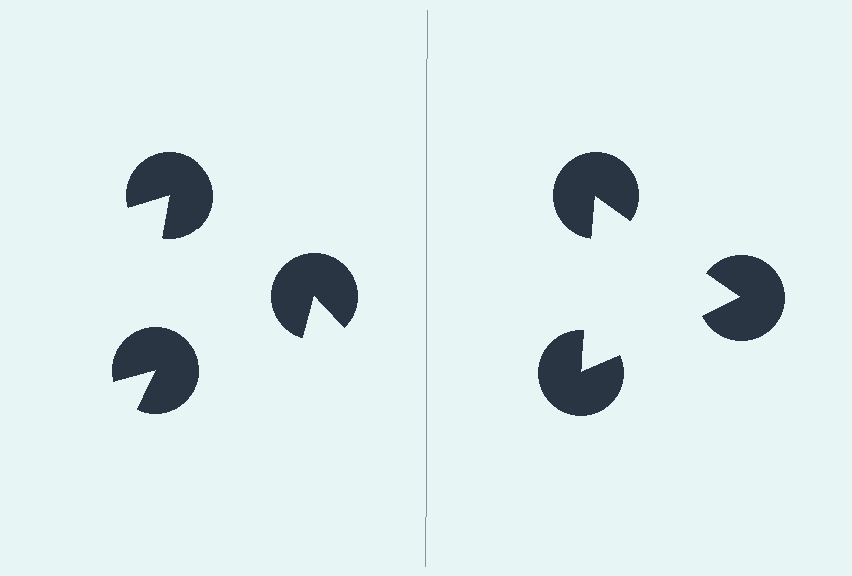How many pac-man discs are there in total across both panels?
6 — 3 on each side.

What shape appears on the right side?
An illusory triangle.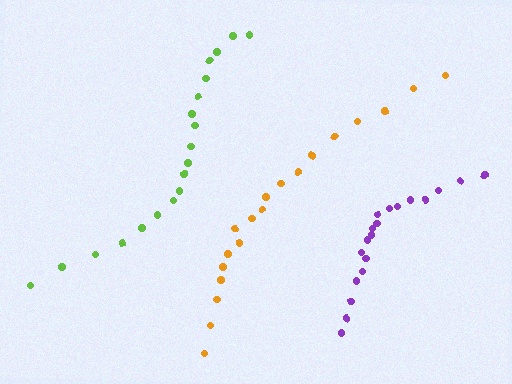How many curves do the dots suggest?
There are 3 distinct paths.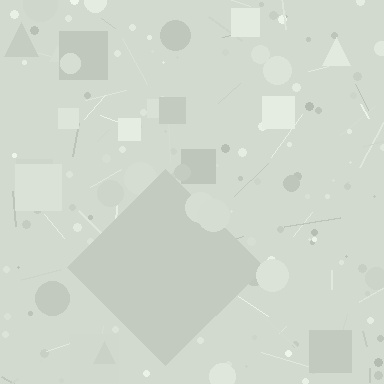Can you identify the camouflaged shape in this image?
The camouflaged shape is a diamond.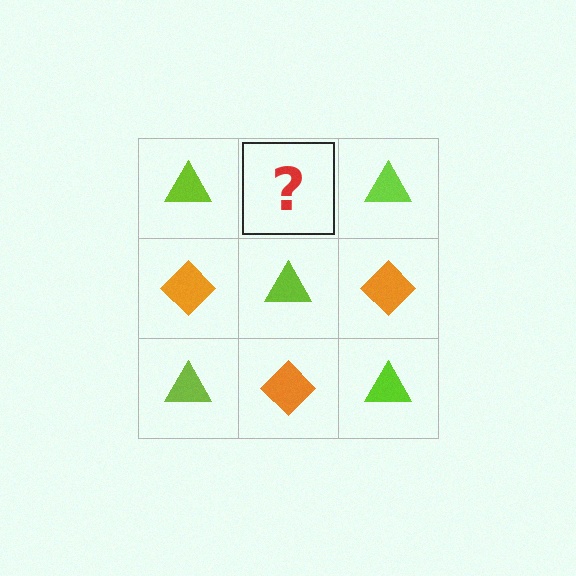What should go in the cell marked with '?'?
The missing cell should contain an orange diamond.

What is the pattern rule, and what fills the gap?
The rule is that it alternates lime triangle and orange diamond in a checkerboard pattern. The gap should be filled with an orange diamond.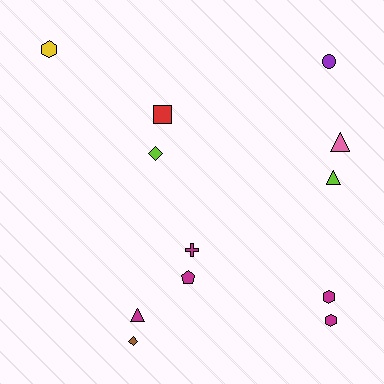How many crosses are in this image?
There is 1 cross.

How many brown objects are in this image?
There is 1 brown object.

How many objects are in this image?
There are 12 objects.